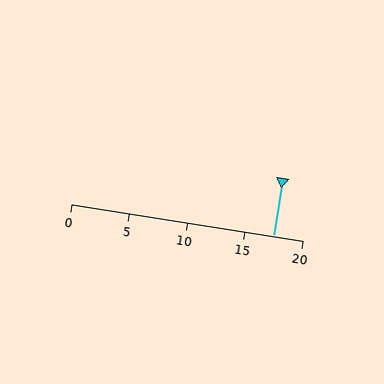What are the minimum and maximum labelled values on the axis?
The axis runs from 0 to 20.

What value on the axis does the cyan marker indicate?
The marker indicates approximately 17.5.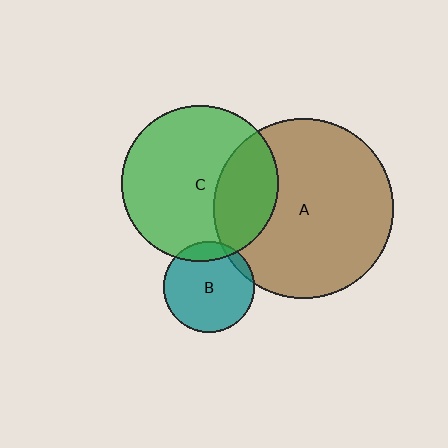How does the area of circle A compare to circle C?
Approximately 1.3 times.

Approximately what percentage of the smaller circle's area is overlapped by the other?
Approximately 5%.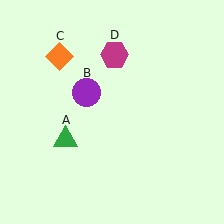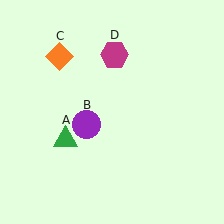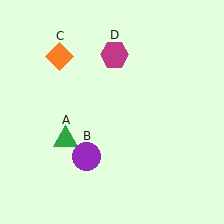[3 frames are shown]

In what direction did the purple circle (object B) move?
The purple circle (object B) moved down.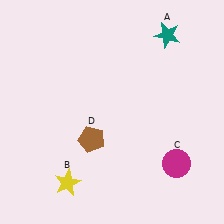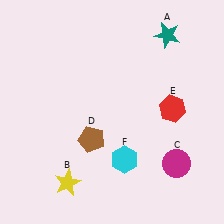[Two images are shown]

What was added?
A red hexagon (E), a cyan hexagon (F) were added in Image 2.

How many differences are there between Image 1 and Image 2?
There are 2 differences between the two images.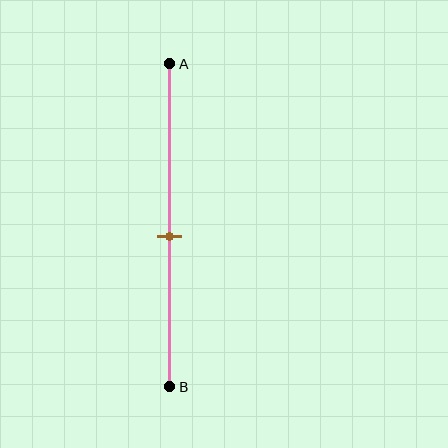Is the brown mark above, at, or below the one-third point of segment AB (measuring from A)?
The brown mark is below the one-third point of segment AB.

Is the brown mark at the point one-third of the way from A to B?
No, the mark is at about 55% from A, not at the 33% one-third point.